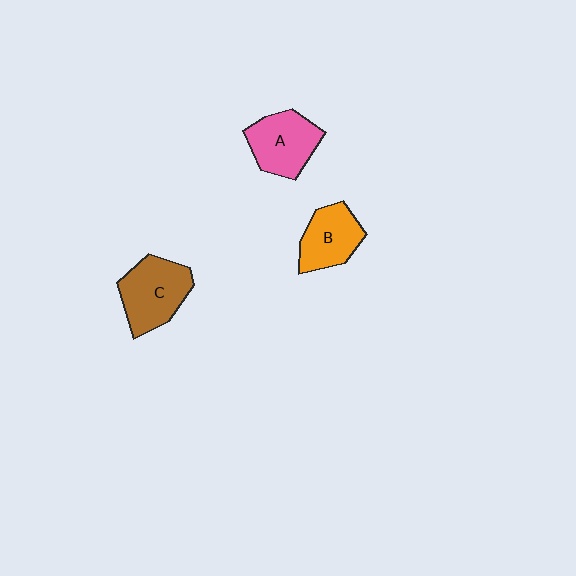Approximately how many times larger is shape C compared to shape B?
Approximately 1.3 times.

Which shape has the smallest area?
Shape B (orange).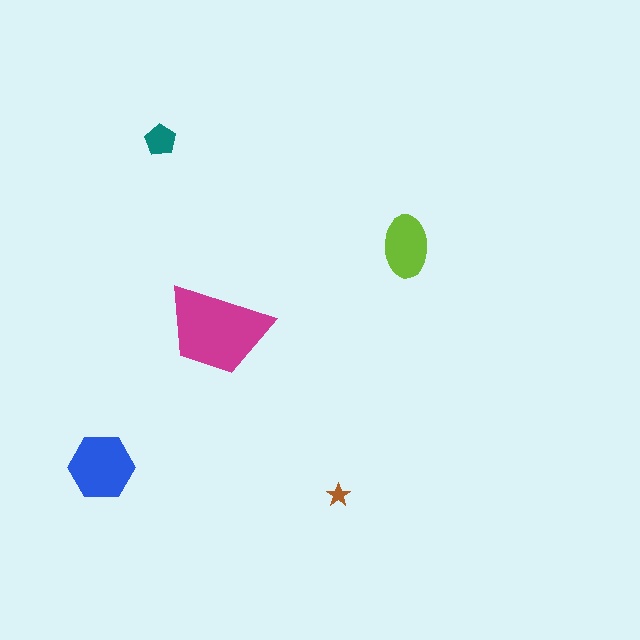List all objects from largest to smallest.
The magenta trapezoid, the blue hexagon, the lime ellipse, the teal pentagon, the brown star.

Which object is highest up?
The teal pentagon is topmost.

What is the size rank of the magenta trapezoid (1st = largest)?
1st.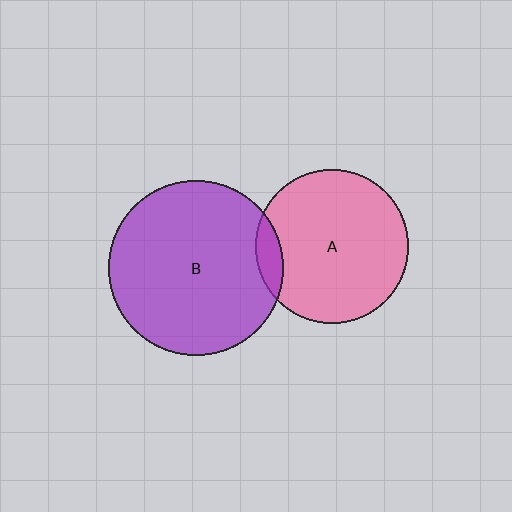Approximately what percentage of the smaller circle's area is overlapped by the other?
Approximately 10%.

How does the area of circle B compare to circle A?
Approximately 1.3 times.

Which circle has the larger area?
Circle B (purple).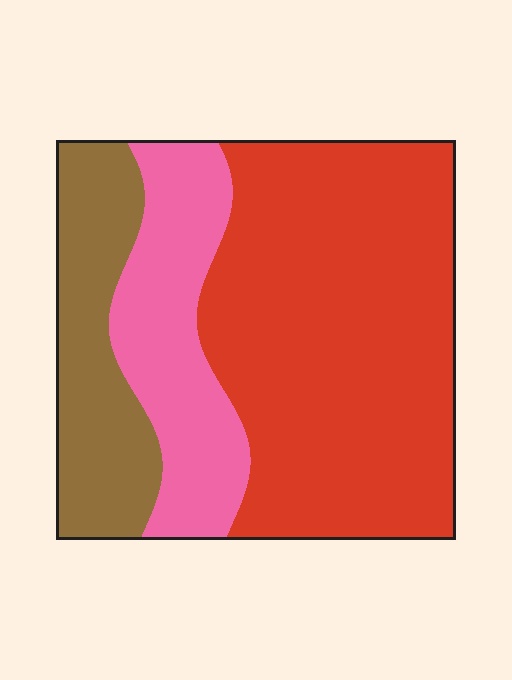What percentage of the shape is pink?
Pink takes up between a sixth and a third of the shape.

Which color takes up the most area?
Red, at roughly 60%.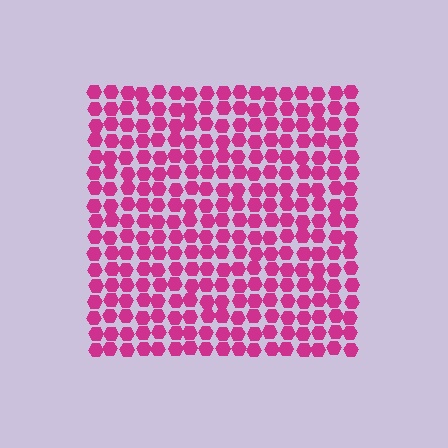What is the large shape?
The large shape is a square.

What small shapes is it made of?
It is made of small hexagons.